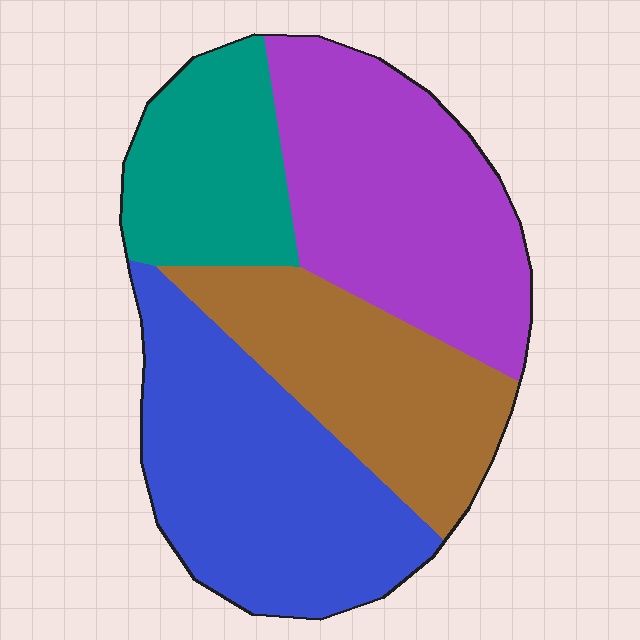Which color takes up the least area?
Teal, at roughly 15%.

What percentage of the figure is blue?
Blue covers roughly 30% of the figure.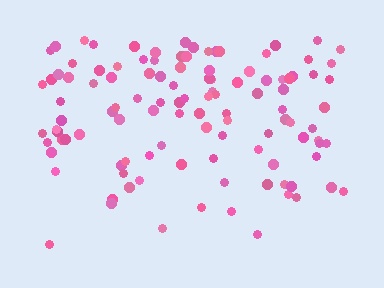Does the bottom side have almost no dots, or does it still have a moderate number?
Still a moderate number, just noticeably fewer than the top.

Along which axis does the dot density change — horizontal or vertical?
Vertical.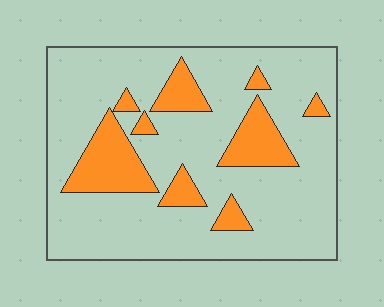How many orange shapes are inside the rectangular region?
9.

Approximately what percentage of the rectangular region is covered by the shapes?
Approximately 20%.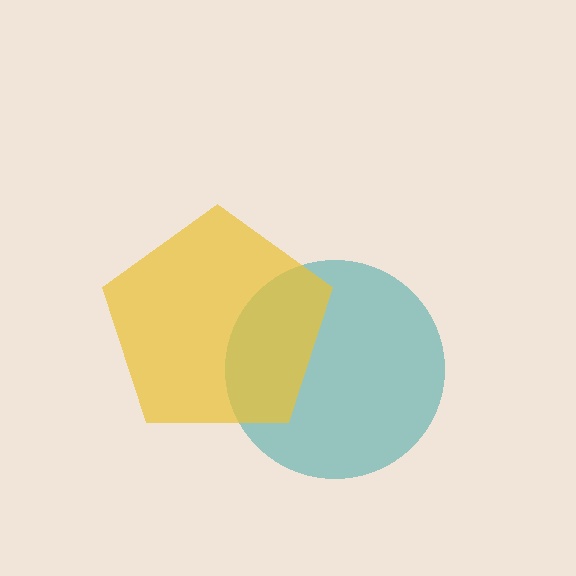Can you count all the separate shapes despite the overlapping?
Yes, there are 2 separate shapes.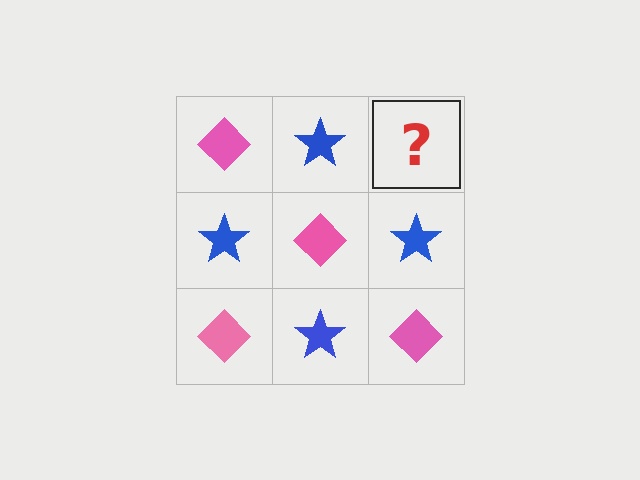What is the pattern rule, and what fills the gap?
The rule is that it alternates pink diamond and blue star in a checkerboard pattern. The gap should be filled with a pink diamond.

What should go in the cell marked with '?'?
The missing cell should contain a pink diamond.